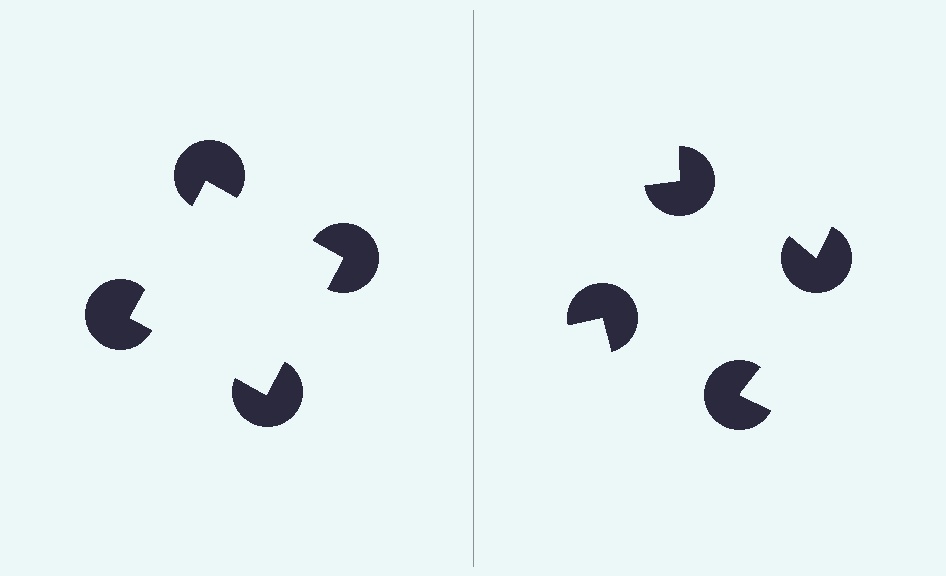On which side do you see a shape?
An illusory square appears on the left side. On the right side the wedge cuts are rotated, so no coherent shape forms.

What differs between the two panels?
The pac-man discs are positioned identically on both sides; only the wedge orientations differ. On the left they align to a square; on the right they are misaligned.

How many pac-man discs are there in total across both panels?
8 — 4 on each side.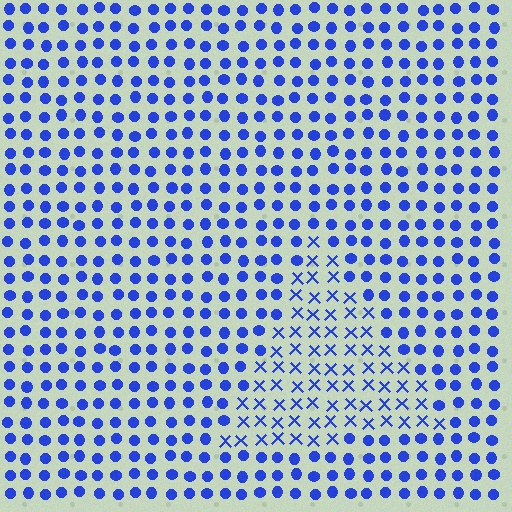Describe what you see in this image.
The image is filled with small blue elements arranged in a uniform grid. A triangle-shaped region contains X marks, while the surrounding area contains circles. The boundary is defined purely by the change in element shape.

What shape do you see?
I see a triangle.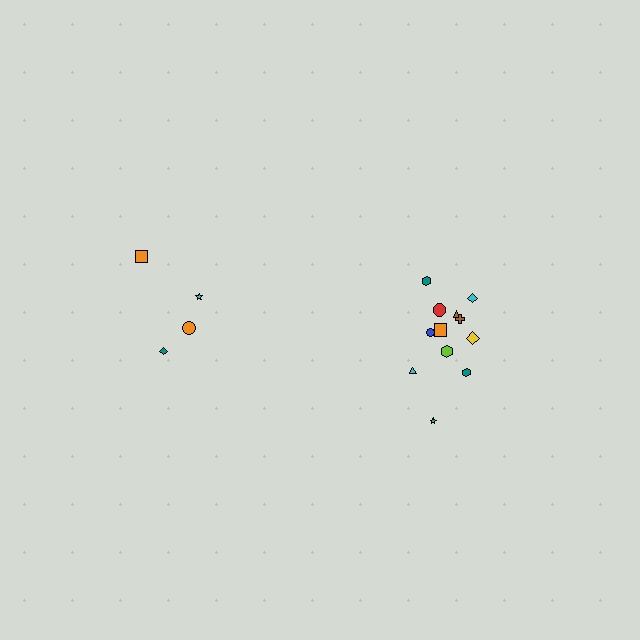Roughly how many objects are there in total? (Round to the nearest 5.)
Roughly 15 objects in total.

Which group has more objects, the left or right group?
The right group.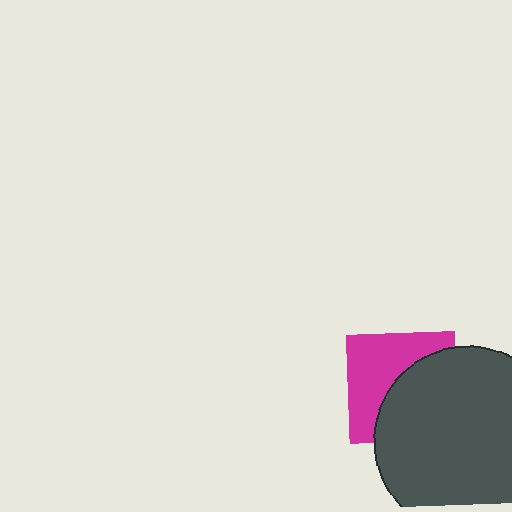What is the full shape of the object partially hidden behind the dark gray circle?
The partially hidden object is a magenta square.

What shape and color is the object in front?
The object in front is a dark gray circle.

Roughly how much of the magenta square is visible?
About half of it is visible (roughly 49%).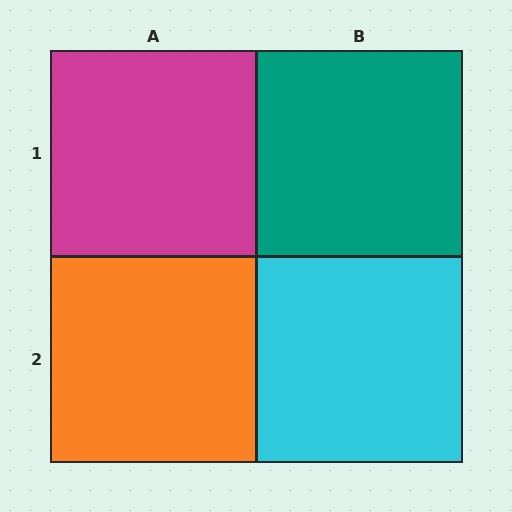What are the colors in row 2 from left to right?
Orange, cyan.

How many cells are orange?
1 cell is orange.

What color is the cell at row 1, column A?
Magenta.